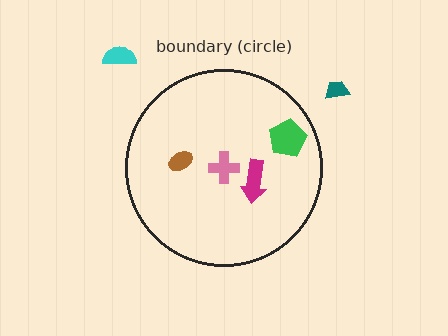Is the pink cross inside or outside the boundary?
Inside.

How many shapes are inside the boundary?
4 inside, 2 outside.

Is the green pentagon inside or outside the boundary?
Inside.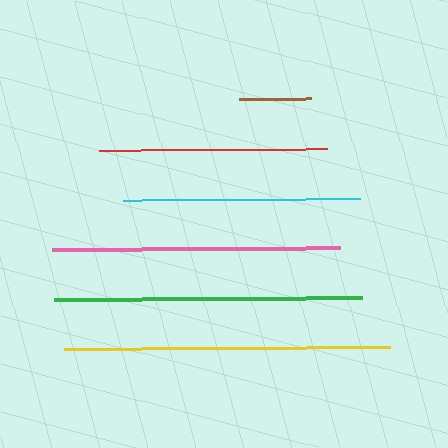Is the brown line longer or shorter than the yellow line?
The yellow line is longer than the brown line.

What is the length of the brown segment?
The brown segment is approximately 73 pixels long.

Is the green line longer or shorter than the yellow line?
The yellow line is longer than the green line.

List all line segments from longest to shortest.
From longest to shortest: yellow, green, pink, cyan, red, brown.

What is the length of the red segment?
The red segment is approximately 228 pixels long.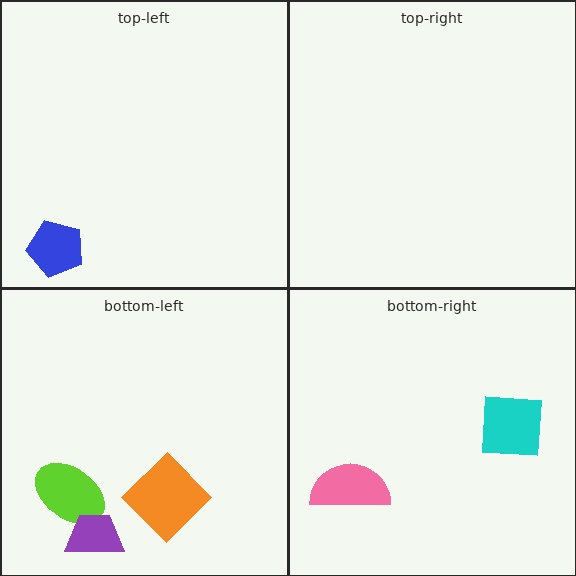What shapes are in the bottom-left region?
The lime ellipse, the orange diamond, the purple trapezoid.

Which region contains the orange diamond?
The bottom-left region.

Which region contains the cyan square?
The bottom-right region.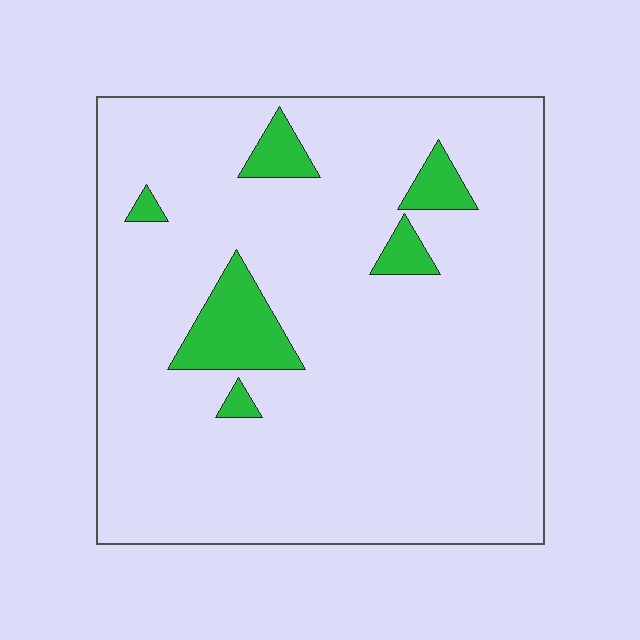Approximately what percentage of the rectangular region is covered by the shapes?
Approximately 10%.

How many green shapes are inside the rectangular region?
6.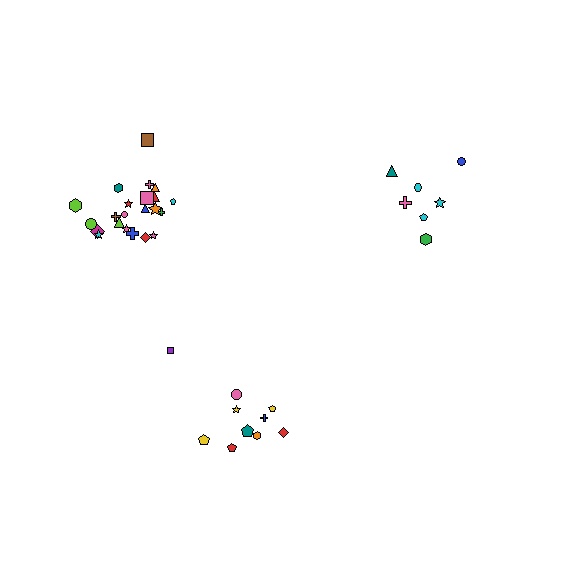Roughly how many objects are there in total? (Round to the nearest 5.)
Roughly 40 objects in total.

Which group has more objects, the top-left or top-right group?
The top-left group.